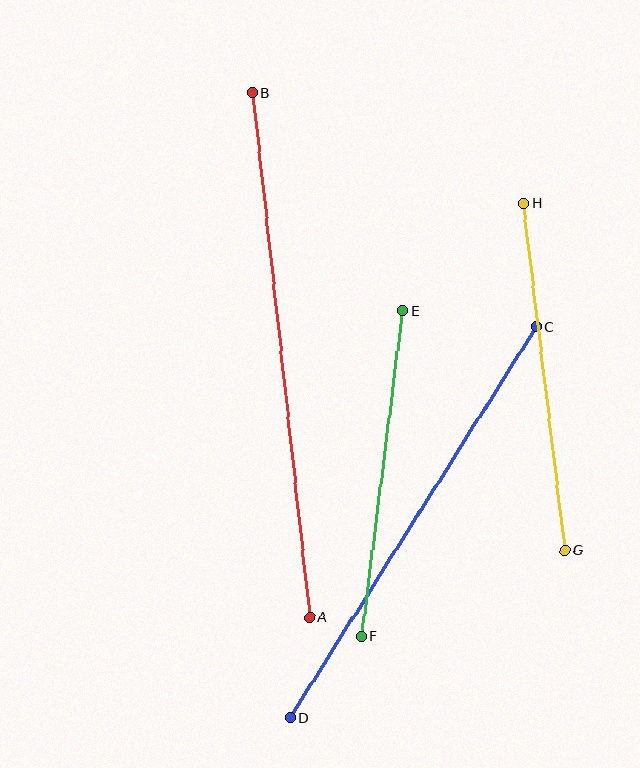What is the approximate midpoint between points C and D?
The midpoint is at approximately (413, 522) pixels.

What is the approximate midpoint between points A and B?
The midpoint is at approximately (281, 355) pixels.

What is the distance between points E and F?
The distance is approximately 328 pixels.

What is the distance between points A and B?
The distance is approximately 527 pixels.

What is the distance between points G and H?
The distance is approximately 349 pixels.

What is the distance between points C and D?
The distance is approximately 462 pixels.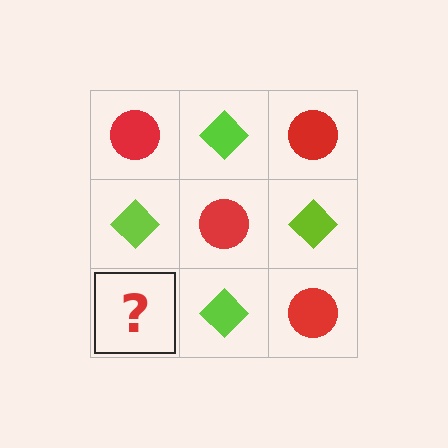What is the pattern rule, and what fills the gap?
The rule is that it alternates red circle and lime diamond in a checkerboard pattern. The gap should be filled with a red circle.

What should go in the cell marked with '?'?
The missing cell should contain a red circle.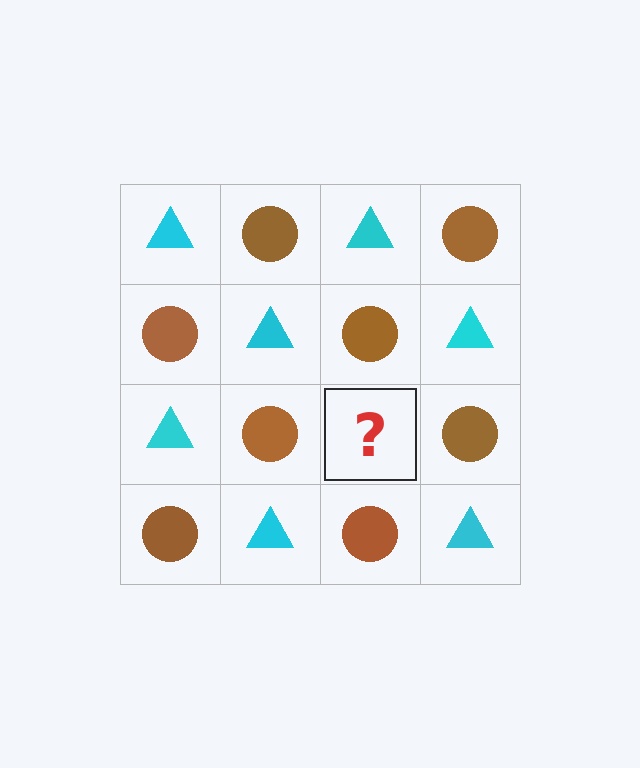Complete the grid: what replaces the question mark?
The question mark should be replaced with a cyan triangle.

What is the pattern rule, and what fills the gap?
The rule is that it alternates cyan triangle and brown circle in a checkerboard pattern. The gap should be filled with a cyan triangle.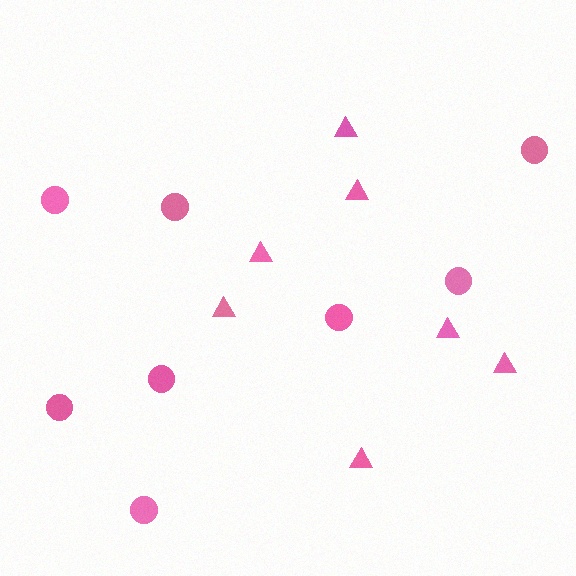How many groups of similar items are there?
There are 2 groups: one group of triangles (7) and one group of circles (8).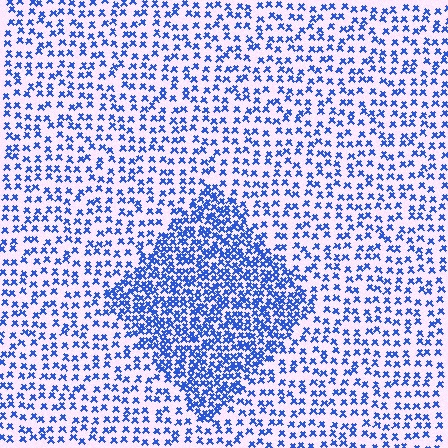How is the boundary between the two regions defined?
The boundary is defined by a change in element density (approximately 2.2x ratio). All elements are the same color, size, and shape.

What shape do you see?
I see a diamond.